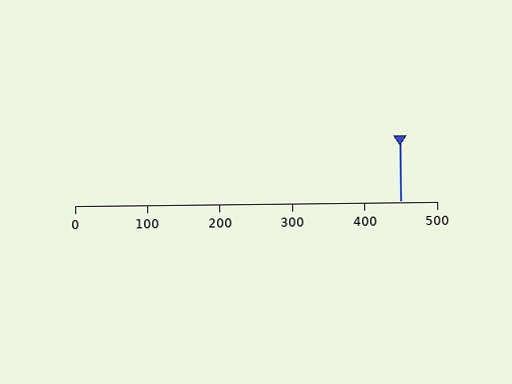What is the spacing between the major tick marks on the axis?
The major ticks are spaced 100 apart.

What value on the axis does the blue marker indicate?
The marker indicates approximately 450.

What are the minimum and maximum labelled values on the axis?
The axis runs from 0 to 500.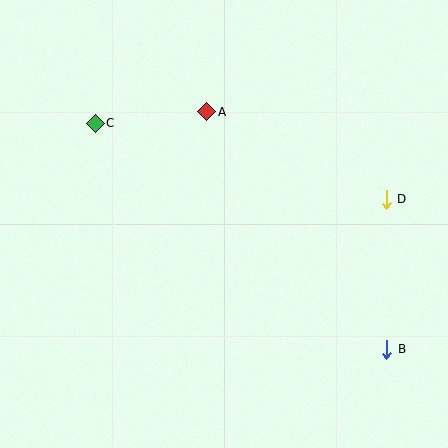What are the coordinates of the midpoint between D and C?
The midpoint between D and C is at (241, 161).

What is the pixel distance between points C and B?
The distance between C and B is 369 pixels.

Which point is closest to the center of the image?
Point A at (207, 112) is closest to the center.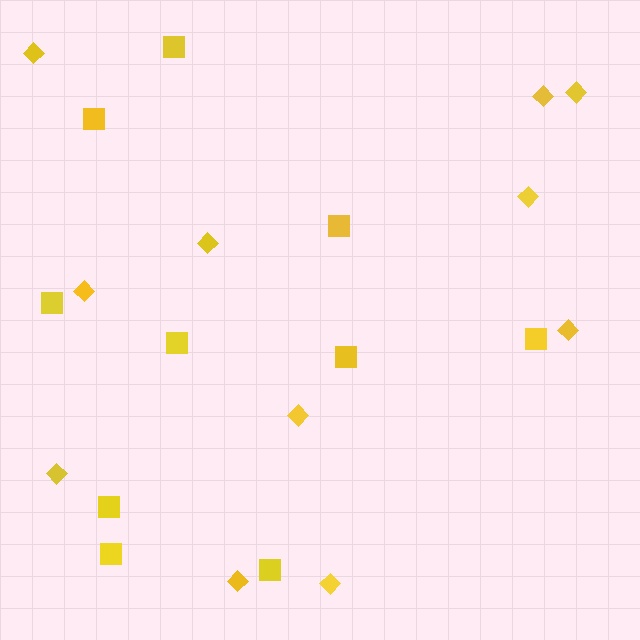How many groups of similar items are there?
There are 2 groups: one group of diamonds (11) and one group of squares (10).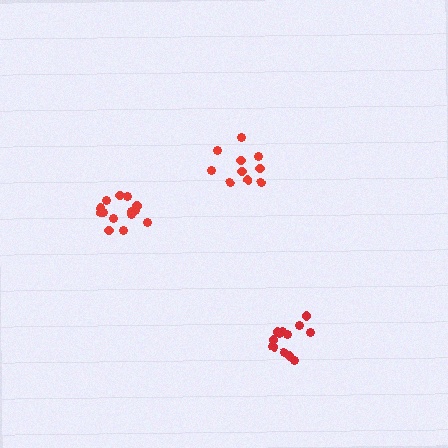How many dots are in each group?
Group 1: 14 dots, Group 2: 10 dots, Group 3: 14 dots (38 total).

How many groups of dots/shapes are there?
There are 3 groups.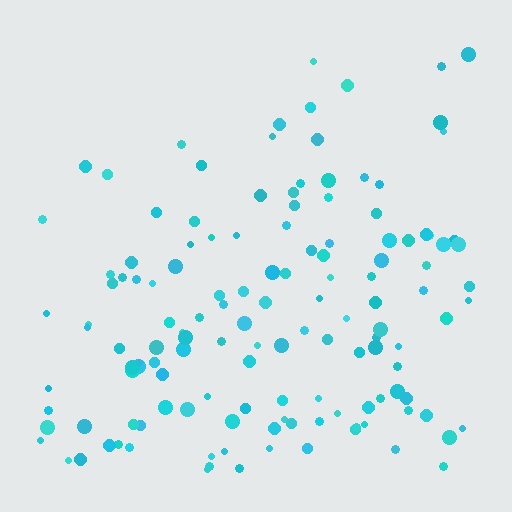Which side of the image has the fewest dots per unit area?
The top.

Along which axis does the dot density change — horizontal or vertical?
Vertical.